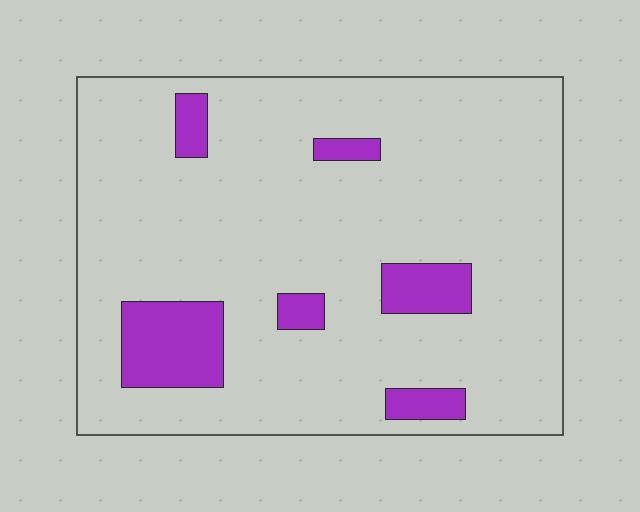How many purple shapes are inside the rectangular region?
6.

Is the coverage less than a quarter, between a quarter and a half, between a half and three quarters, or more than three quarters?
Less than a quarter.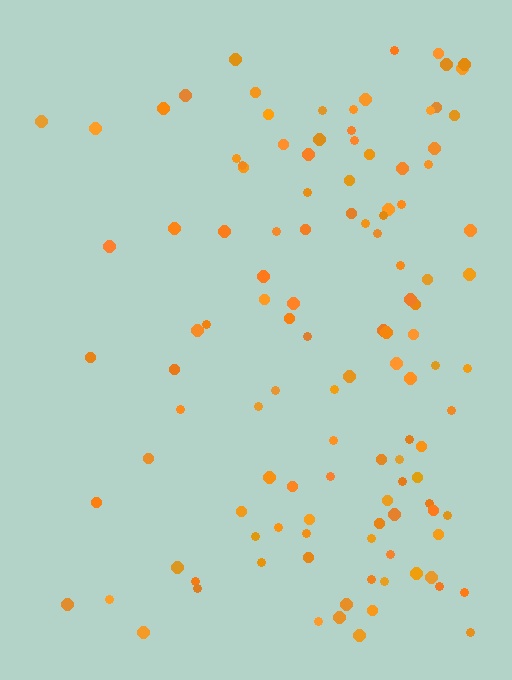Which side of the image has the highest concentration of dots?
The right.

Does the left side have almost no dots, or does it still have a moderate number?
Still a moderate number, just noticeably fewer than the right.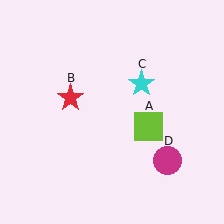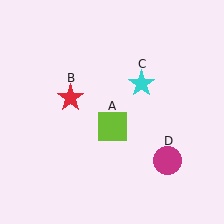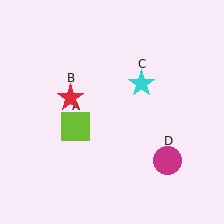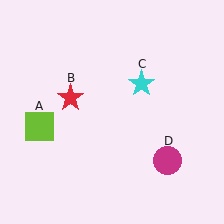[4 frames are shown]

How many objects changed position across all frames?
1 object changed position: lime square (object A).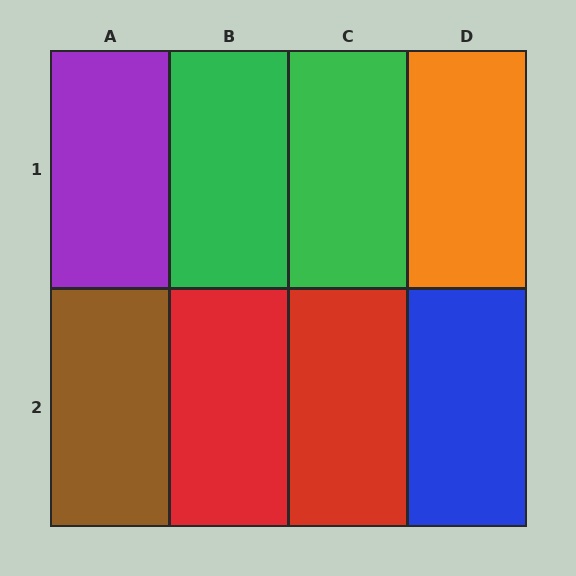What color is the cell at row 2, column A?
Brown.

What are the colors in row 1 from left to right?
Purple, green, green, orange.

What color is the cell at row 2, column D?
Blue.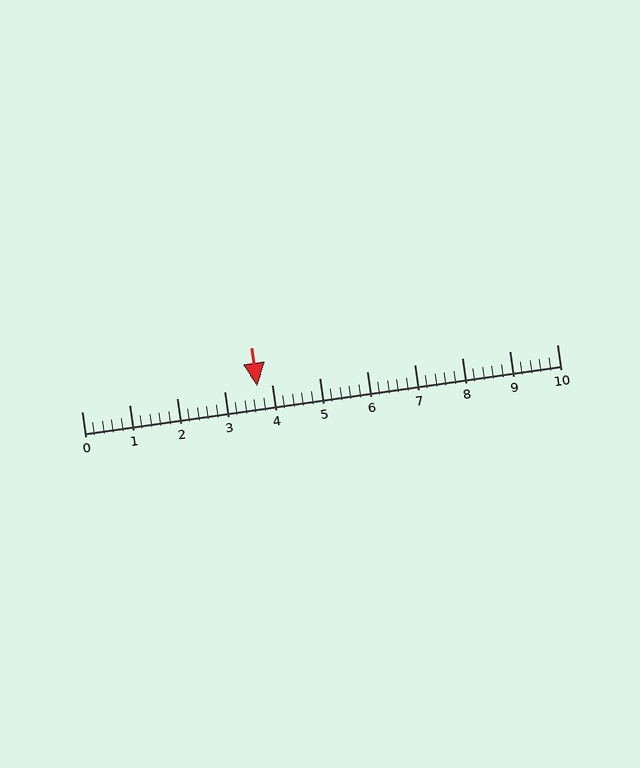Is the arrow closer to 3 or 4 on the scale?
The arrow is closer to 4.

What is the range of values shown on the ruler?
The ruler shows values from 0 to 10.